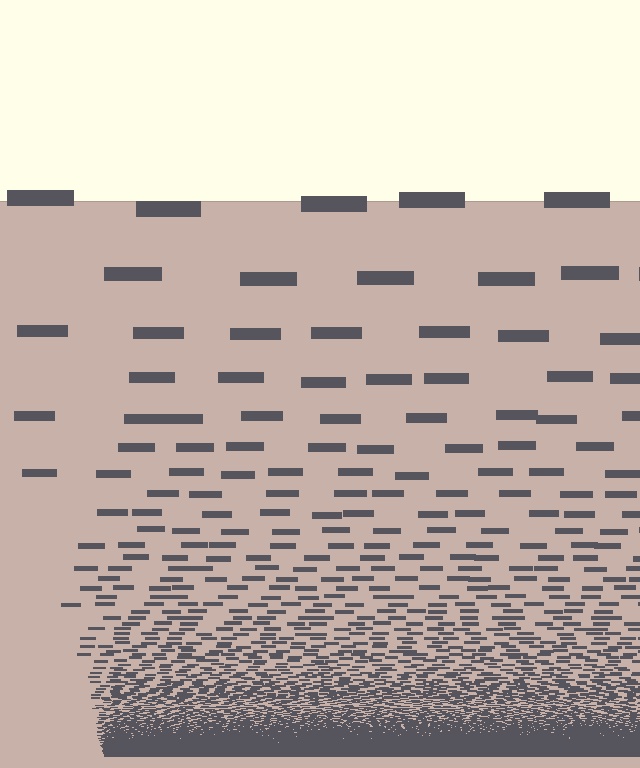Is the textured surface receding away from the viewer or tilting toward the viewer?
The surface appears to tilt toward the viewer. Texture elements get larger and sparser toward the top.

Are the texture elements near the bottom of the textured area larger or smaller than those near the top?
Smaller. The gradient is inverted — elements near the bottom are smaller and denser.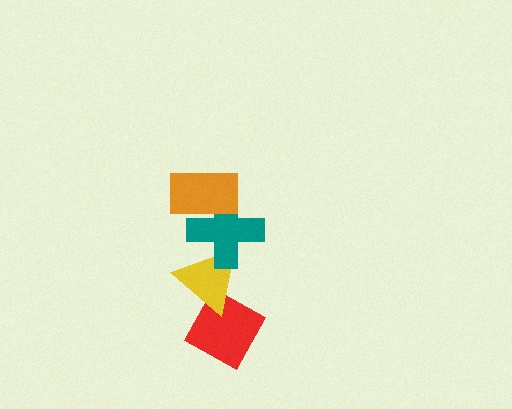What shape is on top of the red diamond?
The yellow triangle is on top of the red diamond.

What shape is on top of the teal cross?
The orange rectangle is on top of the teal cross.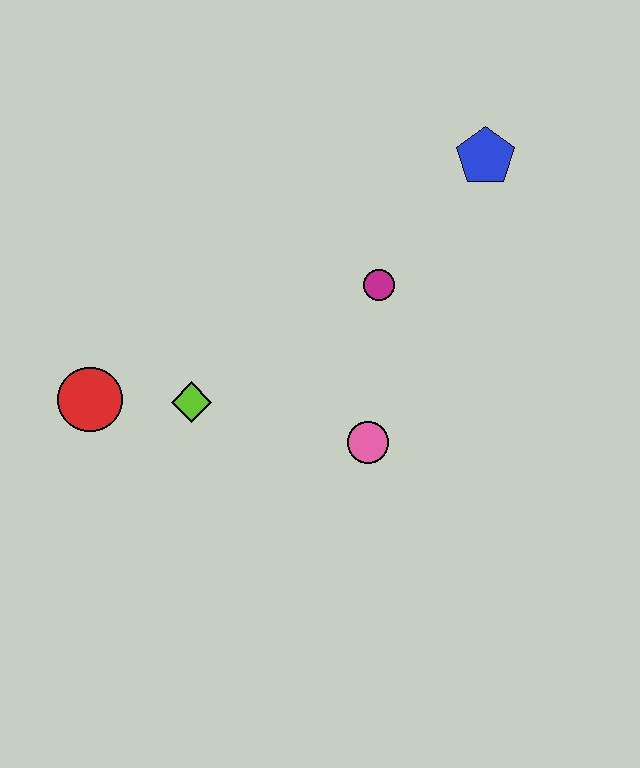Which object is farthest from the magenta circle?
The red circle is farthest from the magenta circle.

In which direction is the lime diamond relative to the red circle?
The lime diamond is to the right of the red circle.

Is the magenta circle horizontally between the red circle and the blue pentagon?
Yes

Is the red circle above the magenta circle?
No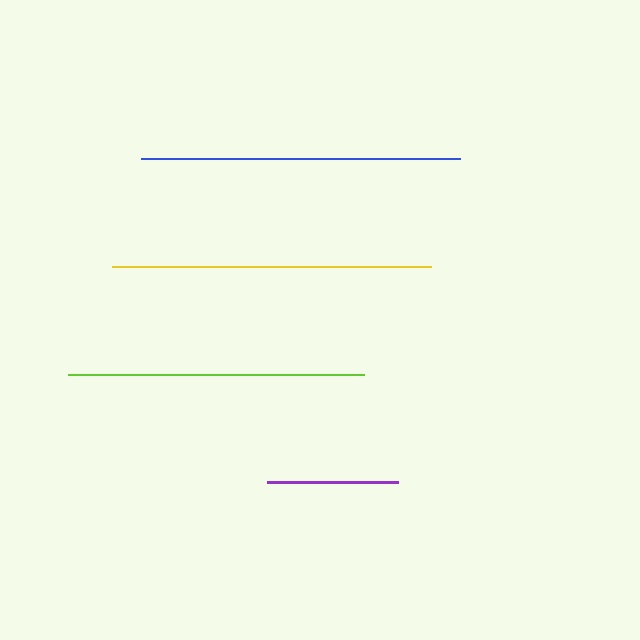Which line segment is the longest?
The yellow line is the longest at approximately 320 pixels.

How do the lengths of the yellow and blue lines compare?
The yellow and blue lines are approximately the same length.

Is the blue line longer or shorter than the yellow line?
The yellow line is longer than the blue line.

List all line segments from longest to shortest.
From longest to shortest: yellow, blue, lime, purple.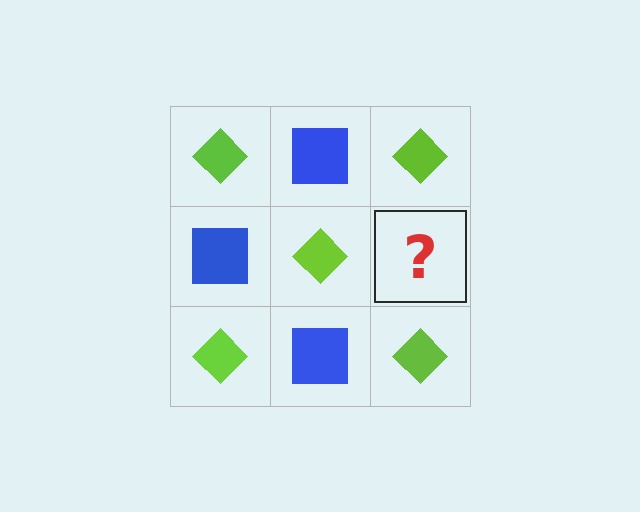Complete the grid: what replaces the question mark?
The question mark should be replaced with a blue square.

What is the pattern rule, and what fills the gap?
The rule is that it alternates lime diamond and blue square in a checkerboard pattern. The gap should be filled with a blue square.